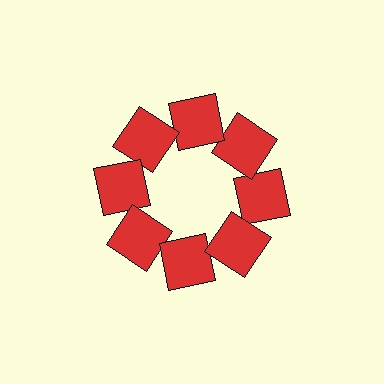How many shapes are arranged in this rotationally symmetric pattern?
There are 8 shapes, arranged in 8 groups of 1.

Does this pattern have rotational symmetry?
Yes, this pattern has 8-fold rotational symmetry. It looks the same after rotating 45 degrees around the center.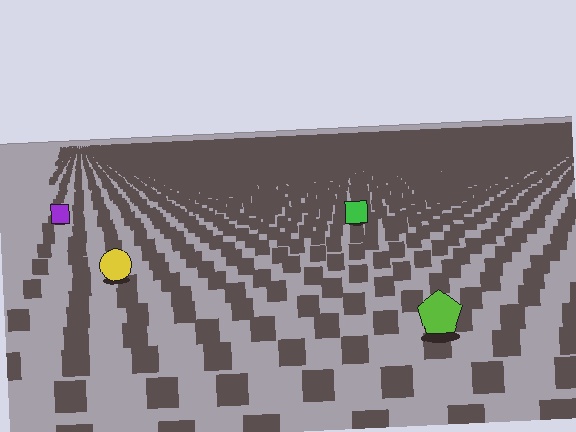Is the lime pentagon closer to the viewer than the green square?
Yes. The lime pentagon is closer — you can tell from the texture gradient: the ground texture is coarser near it.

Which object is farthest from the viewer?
The purple square is farthest from the viewer. It appears smaller and the ground texture around it is denser.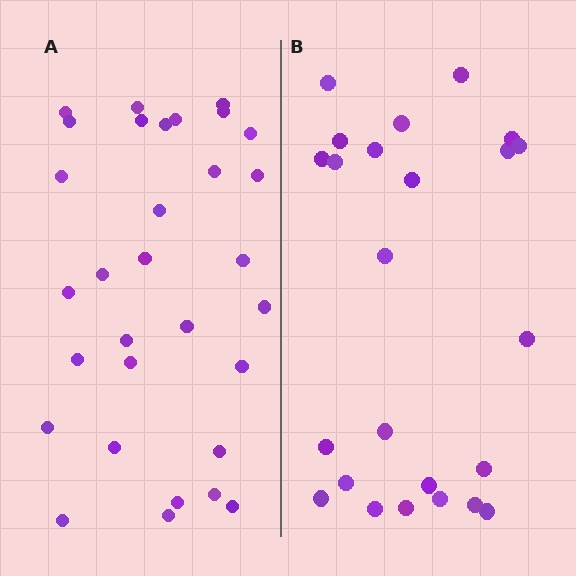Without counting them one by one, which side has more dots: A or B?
Region A (the left region) has more dots.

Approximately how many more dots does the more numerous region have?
Region A has roughly 8 or so more dots than region B.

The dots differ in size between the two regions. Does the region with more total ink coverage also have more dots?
No. Region B has more total ink coverage because its dots are larger, but region A actually contains more individual dots. Total area can be misleading — the number of items is what matters here.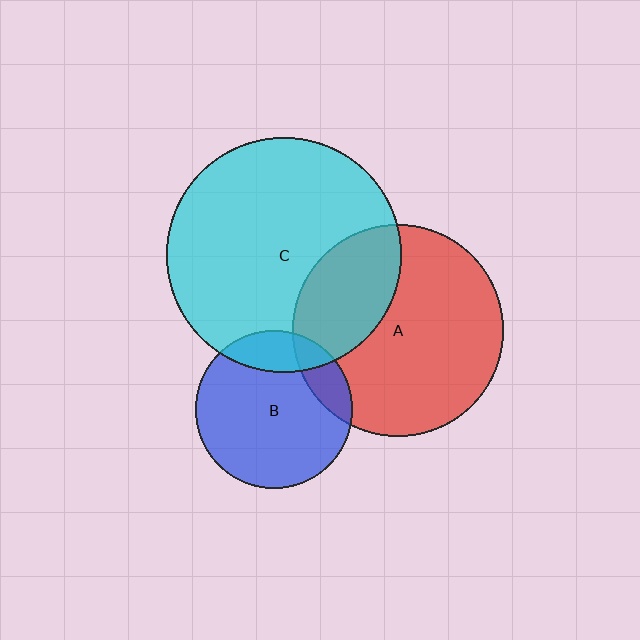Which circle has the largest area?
Circle C (cyan).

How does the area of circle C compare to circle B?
Approximately 2.2 times.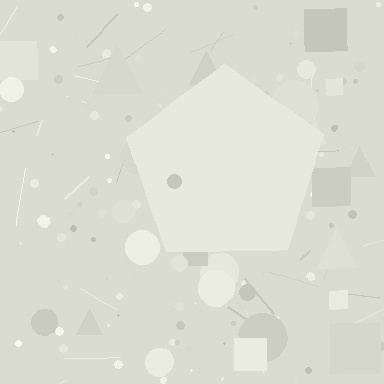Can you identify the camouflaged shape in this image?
The camouflaged shape is a pentagon.